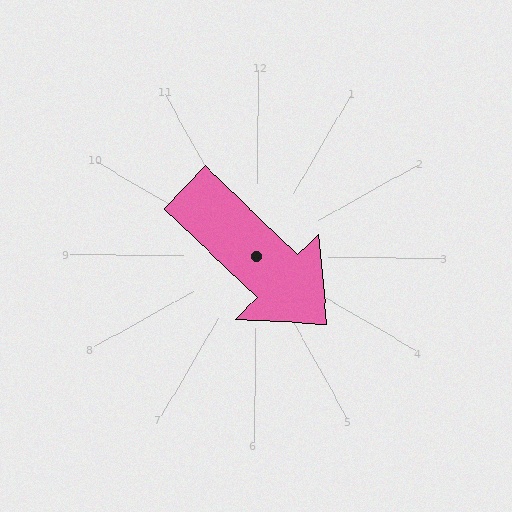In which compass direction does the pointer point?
Southeast.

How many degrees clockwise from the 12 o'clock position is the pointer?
Approximately 133 degrees.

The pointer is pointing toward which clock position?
Roughly 4 o'clock.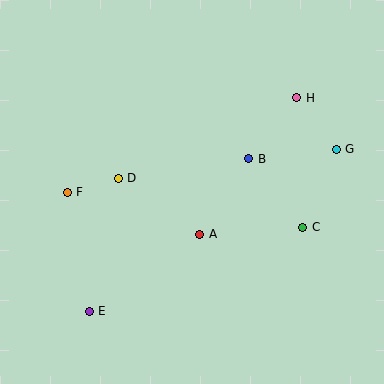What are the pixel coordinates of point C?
Point C is at (303, 227).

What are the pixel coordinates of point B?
Point B is at (249, 159).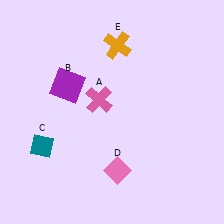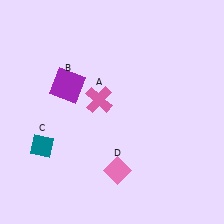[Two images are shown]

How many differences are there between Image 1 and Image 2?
There is 1 difference between the two images.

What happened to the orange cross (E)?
The orange cross (E) was removed in Image 2. It was in the top-right area of Image 1.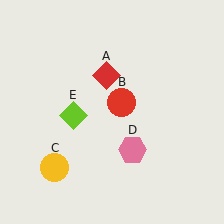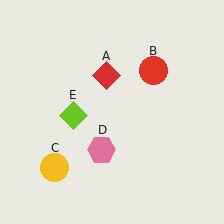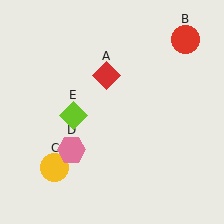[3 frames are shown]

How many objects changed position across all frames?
2 objects changed position: red circle (object B), pink hexagon (object D).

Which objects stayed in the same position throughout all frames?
Red diamond (object A) and yellow circle (object C) and lime diamond (object E) remained stationary.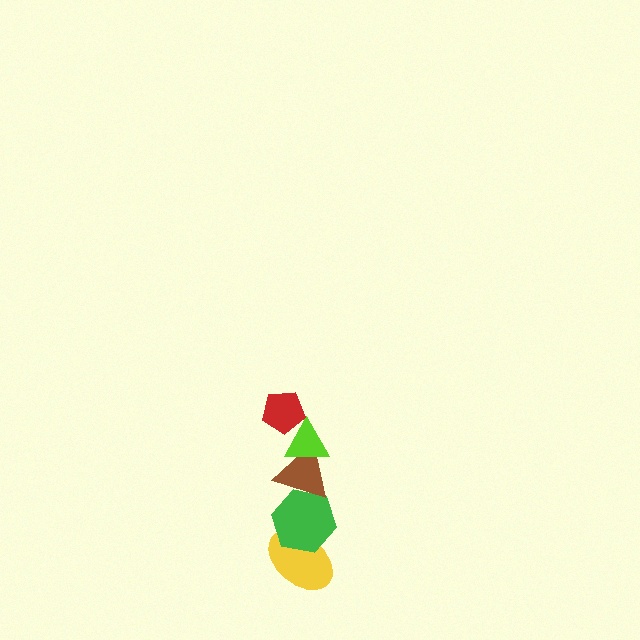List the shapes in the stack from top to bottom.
From top to bottom: the red pentagon, the lime triangle, the brown triangle, the green hexagon, the yellow ellipse.